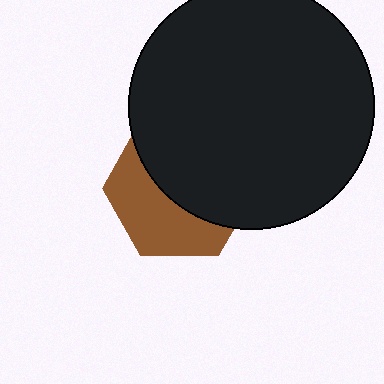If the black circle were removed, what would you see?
You would see the complete brown hexagon.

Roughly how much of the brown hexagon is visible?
A small part of it is visible (roughly 43%).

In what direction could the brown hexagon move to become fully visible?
The brown hexagon could move down. That would shift it out from behind the black circle entirely.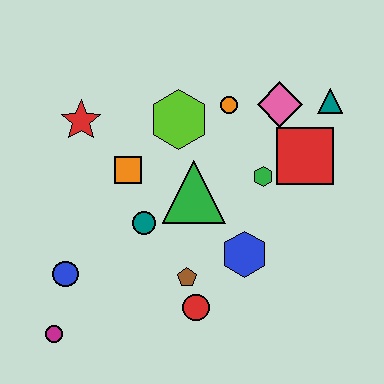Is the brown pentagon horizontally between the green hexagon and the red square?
No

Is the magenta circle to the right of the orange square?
No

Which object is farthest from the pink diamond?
The magenta circle is farthest from the pink diamond.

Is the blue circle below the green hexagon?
Yes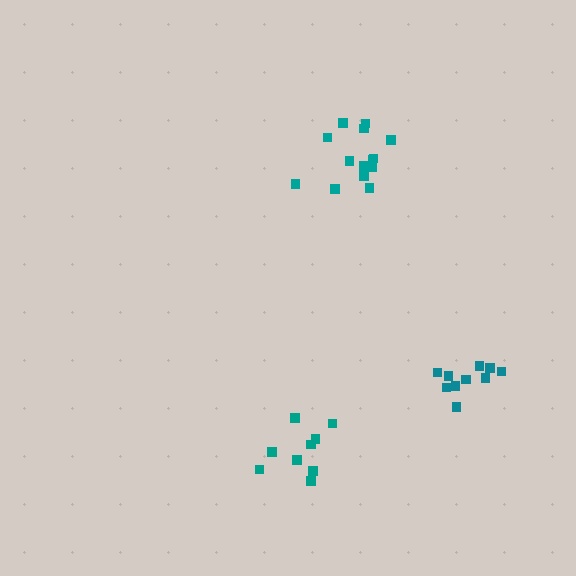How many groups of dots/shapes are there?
There are 3 groups.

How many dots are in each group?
Group 1: 14 dots, Group 2: 9 dots, Group 3: 10 dots (33 total).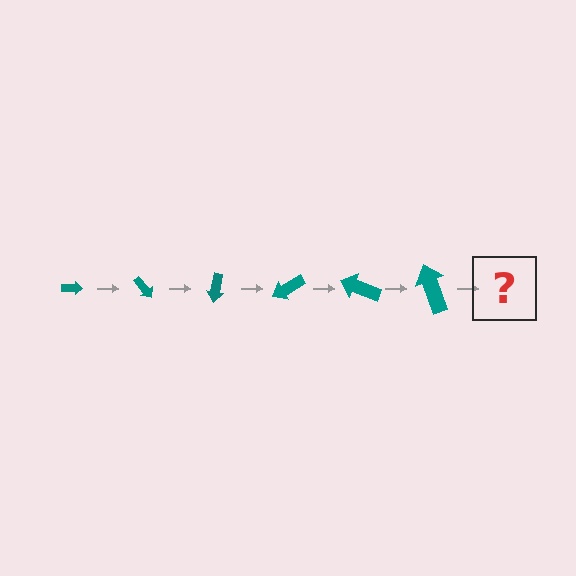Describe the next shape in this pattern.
It should be an arrow, larger than the previous one and rotated 300 degrees from the start.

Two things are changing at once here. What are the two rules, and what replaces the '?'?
The two rules are that the arrow grows larger each step and it rotates 50 degrees each step. The '?' should be an arrow, larger than the previous one and rotated 300 degrees from the start.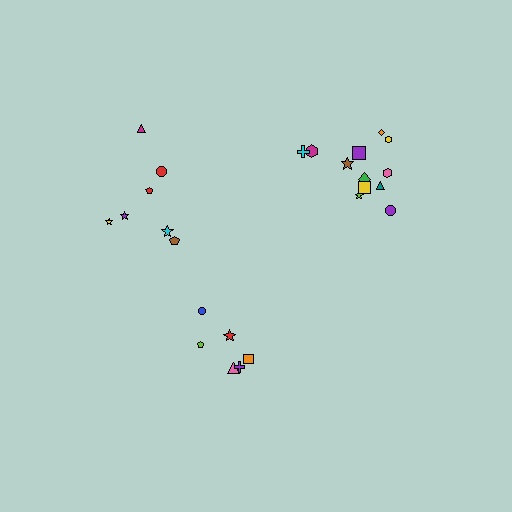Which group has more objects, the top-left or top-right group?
The top-right group.